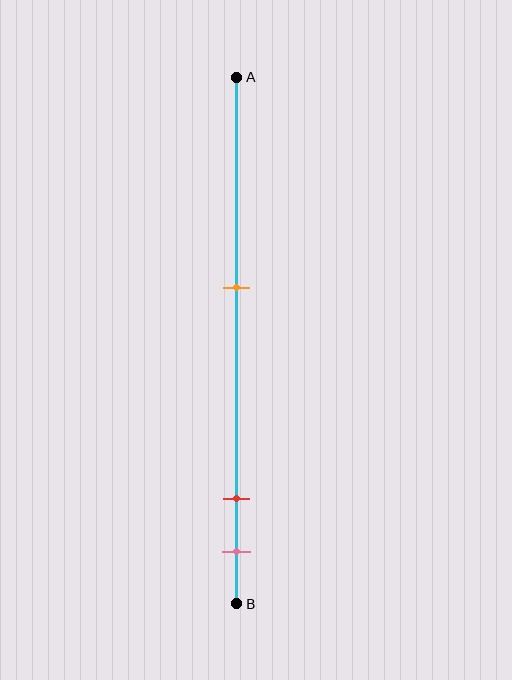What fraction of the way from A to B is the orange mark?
The orange mark is approximately 40% (0.4) of the way from A to B.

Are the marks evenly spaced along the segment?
No, the marks are not evenly spaced.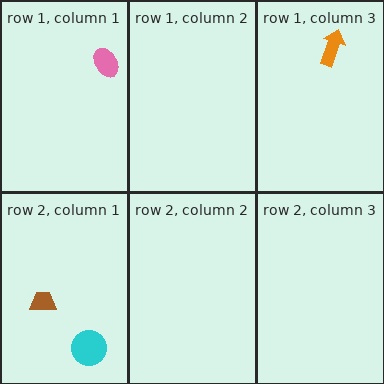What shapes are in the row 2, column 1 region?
The cyan circle, the brown trapezoid.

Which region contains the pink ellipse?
The row 1, column 1 region.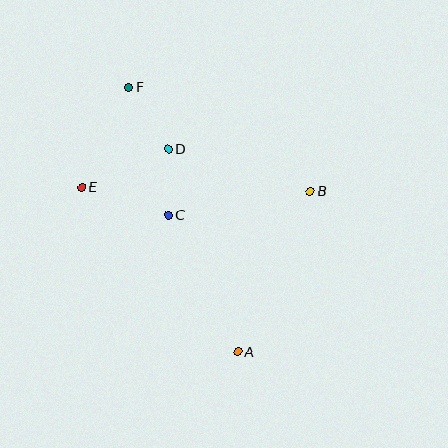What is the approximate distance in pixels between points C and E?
The distance between C and E is approximately 91 pixels.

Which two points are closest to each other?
Points C and D are closest to each other.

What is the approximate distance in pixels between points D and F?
The distance between D and F is approximately 74 pixels.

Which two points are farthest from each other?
Points A and F are farthest from each other.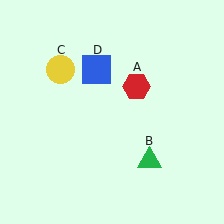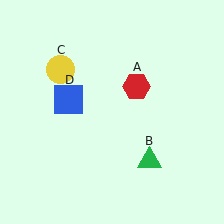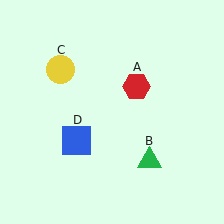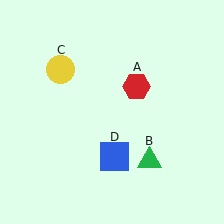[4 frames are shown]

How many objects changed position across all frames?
1 object changed position: blue square (object D).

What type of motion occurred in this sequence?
The blue square (object D) rotated counterclockwise around the center of the scene.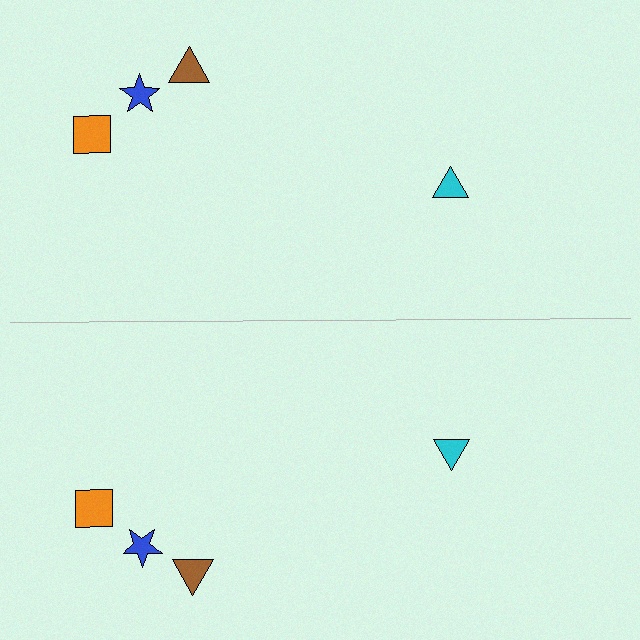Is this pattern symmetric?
Yes, this pattern has bilateral (reflection) symmetry.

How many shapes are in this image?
There are 8 shapes in this image.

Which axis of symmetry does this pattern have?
The pattern has a horizontal axis of symmetry running through the center of the image.